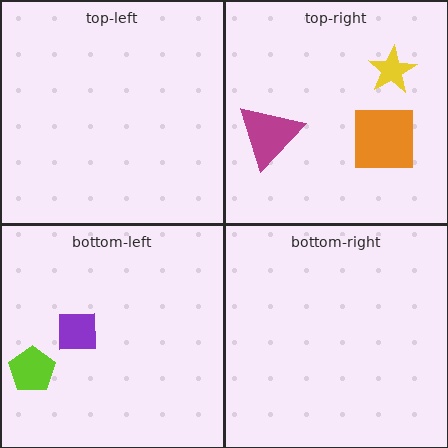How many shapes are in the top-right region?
3.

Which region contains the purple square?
The bottom-left region.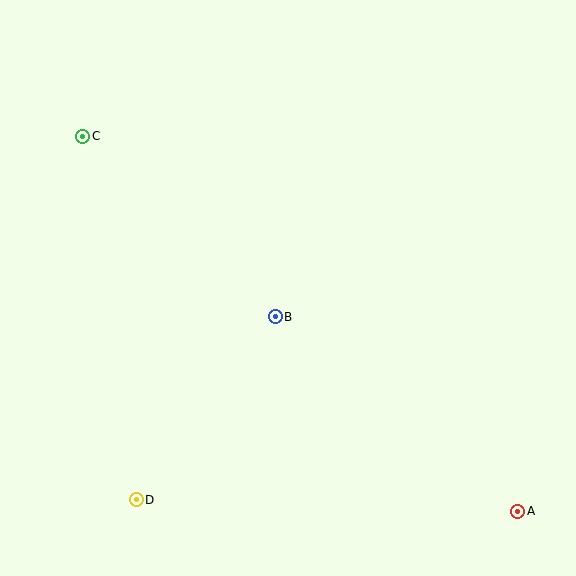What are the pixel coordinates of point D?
Point D is at (136, 500).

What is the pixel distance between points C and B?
The distance between C and B is 264 pixels.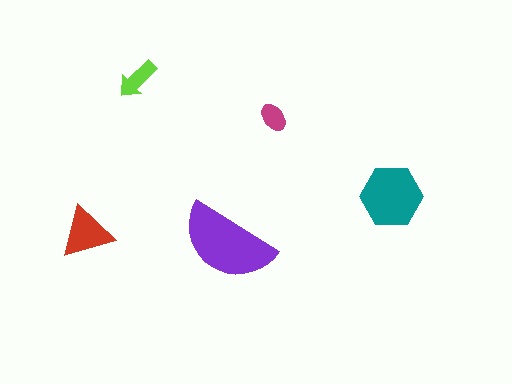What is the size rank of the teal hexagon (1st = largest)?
2nd.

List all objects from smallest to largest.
The magenta ellipse, the lime arrow, the red triangle, the teal hexagon, the purple semicircle.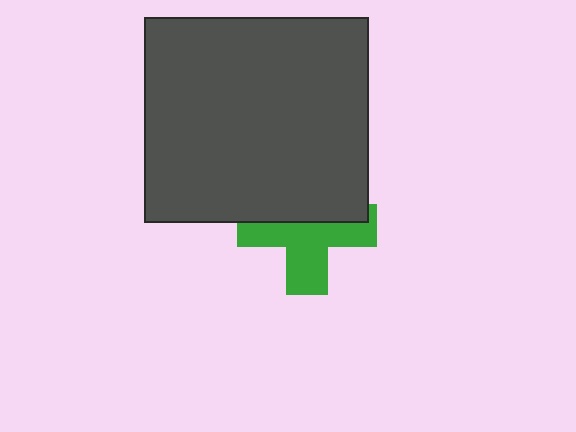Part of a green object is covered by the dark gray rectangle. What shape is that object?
It is a cross.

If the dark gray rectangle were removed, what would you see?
You would see the complete green cross.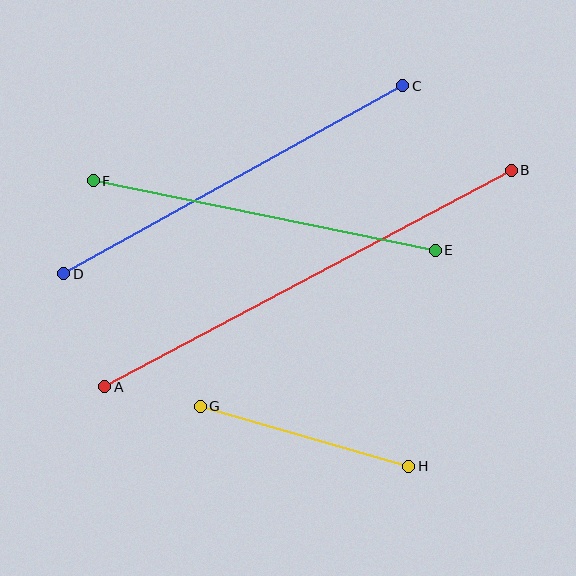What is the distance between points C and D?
The distance is approximately 388 pixels.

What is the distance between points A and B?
The distance is approximately 461 pixels.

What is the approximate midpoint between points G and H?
The midpoint is at approximately (304, 436) pixels.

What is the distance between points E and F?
The distance is approximately 349 pixels.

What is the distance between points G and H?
The distance is approximately 217 pixels.